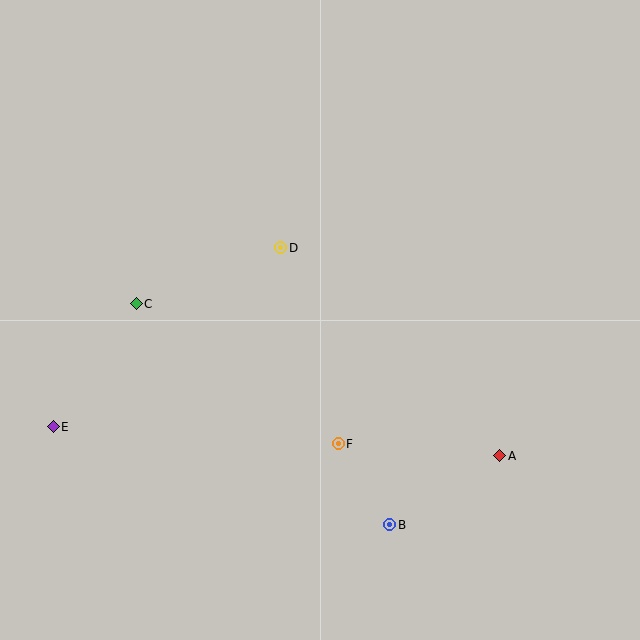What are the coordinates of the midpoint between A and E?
The midpoint between A and E is at (276, 441).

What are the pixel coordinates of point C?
Point C is at (136, 304).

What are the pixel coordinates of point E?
Point E is at (53, 427).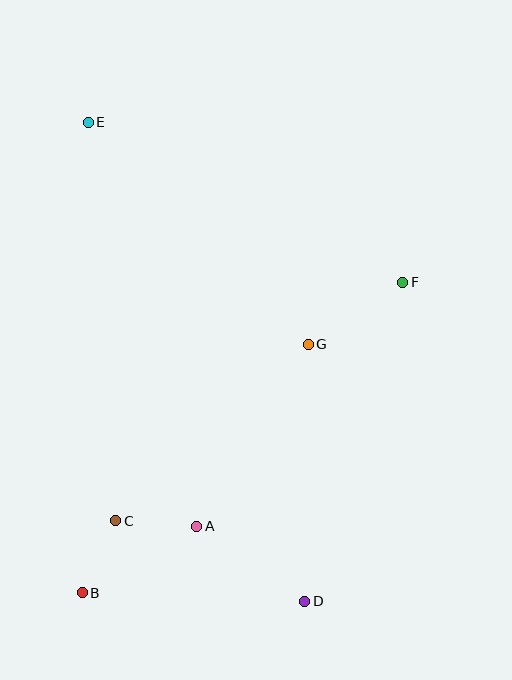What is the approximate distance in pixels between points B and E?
The distance between B and E is approximately 471 pixels.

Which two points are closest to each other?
Points B and C are closest to each other.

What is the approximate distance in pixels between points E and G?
The distance between E and G is approximately 313 pixels.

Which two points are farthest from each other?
Points D and E are farthest from each other.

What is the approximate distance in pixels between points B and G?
The distance between B and G is approximately 336 pixels.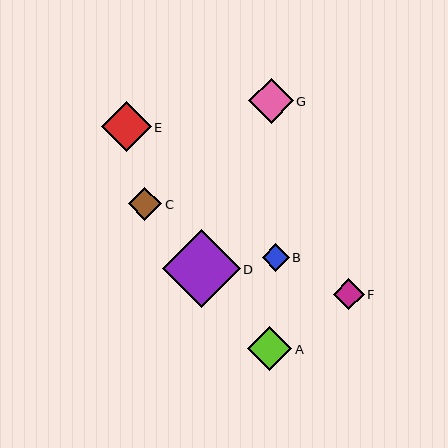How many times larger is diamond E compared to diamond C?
Diamond E is approximately 1.5 times the size of diamond C.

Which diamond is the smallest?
Diamond B is the smallest with a size of approximately 27 pixels.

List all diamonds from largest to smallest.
From largest to smallest: D, E, G, A, C, F, B.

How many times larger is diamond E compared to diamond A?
Diamond E is approximately 1.1 times the size of diamond A.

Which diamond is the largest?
Diamond D is the largest with a size of approximately 78 pixels.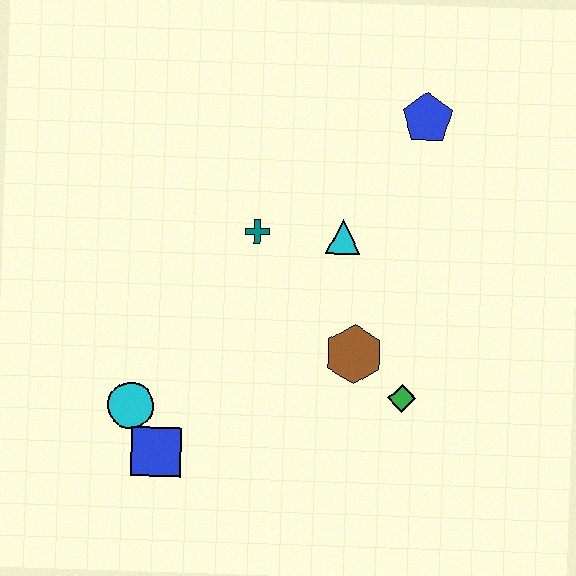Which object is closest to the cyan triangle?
The teal cross is closest to the cyan triangle.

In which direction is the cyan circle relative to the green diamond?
The cyan circle is to the left of the green diamond.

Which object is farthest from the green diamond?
The blue pentagon is farthest from the green diamond.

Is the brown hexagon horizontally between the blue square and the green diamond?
Yes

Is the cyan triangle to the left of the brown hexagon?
Yes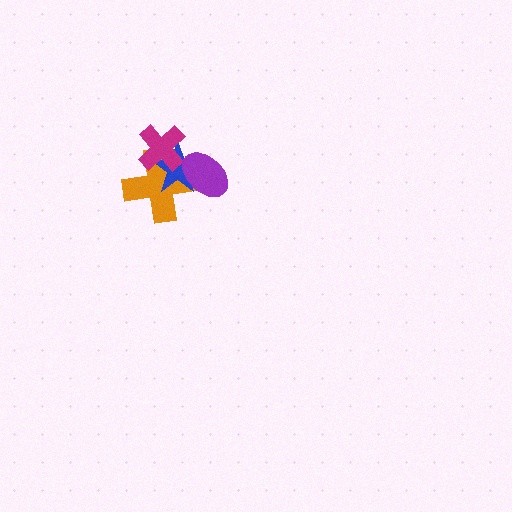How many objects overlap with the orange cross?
3 objects overlap with the orange cross.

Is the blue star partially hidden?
Yes, it is partially covered by another shape.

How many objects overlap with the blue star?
3 objects overlap with the blue star.